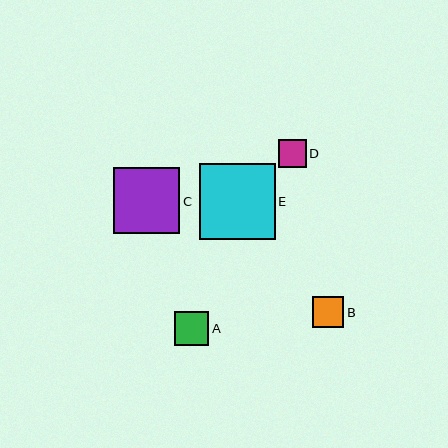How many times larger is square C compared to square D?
Square C is approximately 2.4 times the size of square D.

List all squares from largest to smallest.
From largest to smallest: E, C, A, B, D.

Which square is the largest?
Square E is the largest with a size of approximately 76 pixels.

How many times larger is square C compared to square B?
Square C is approximately 2.1 times the size of square B.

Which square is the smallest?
Square D is the smallest with a size of approximately 28 pixels.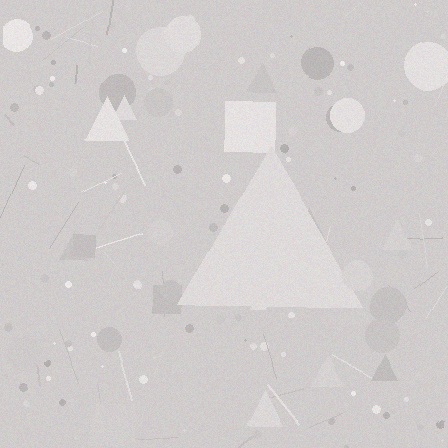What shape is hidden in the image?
A triangle is hidden in the image.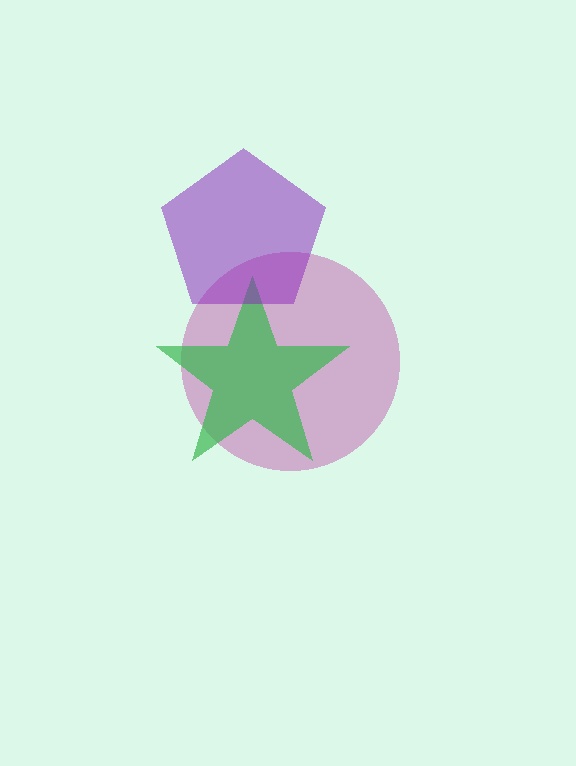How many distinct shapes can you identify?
There are 3 distinct shapes: a magenta circle, a green star, a purple pentagon.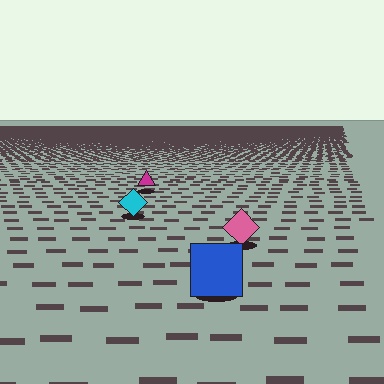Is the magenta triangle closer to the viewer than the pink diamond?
No. The pink diamond is closer — you can tell from the texture gradient: the ground texture is coarser near it.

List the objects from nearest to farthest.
From nearest to farthest: the blue square, the pink diamond, the cyan diamond, the magenta triangle.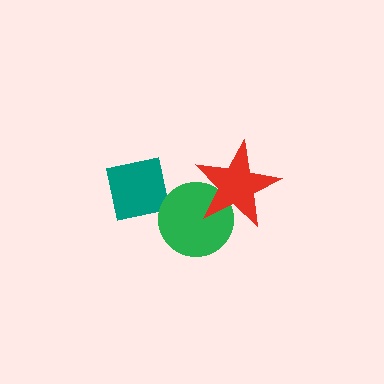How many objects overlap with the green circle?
1 object overlaps with the green circle.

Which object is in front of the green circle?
The red star is in front of the green circle.